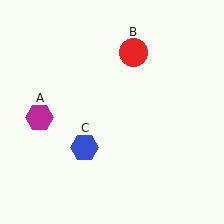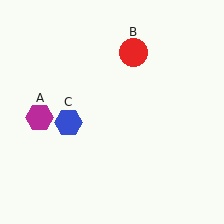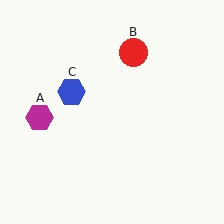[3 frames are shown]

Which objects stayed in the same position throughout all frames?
Magenta hexagon (object A) and red circle (object B) remained stationary.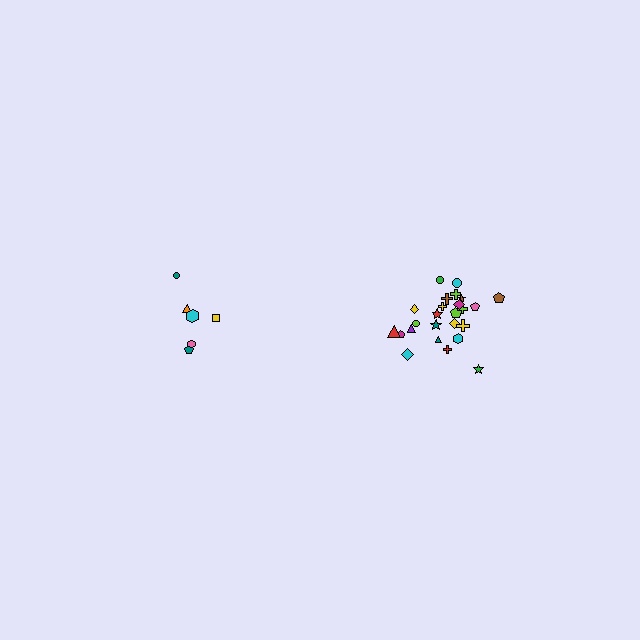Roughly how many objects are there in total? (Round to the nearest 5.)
Roughly 30 objects in total.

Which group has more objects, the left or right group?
The right group.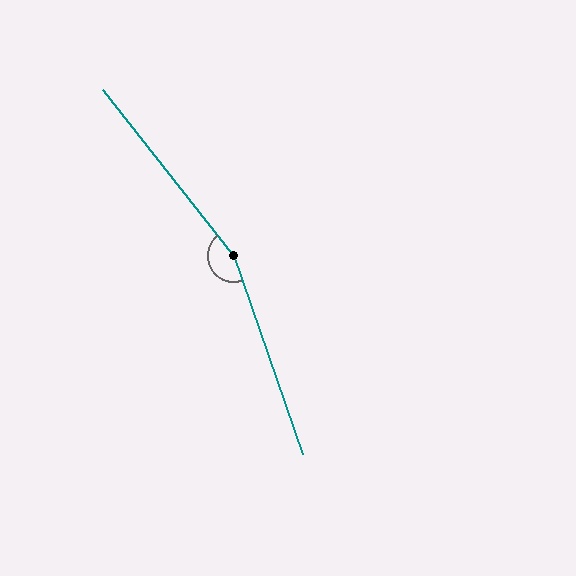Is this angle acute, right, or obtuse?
It is obtuse.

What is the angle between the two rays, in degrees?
Approximately 161 degrees.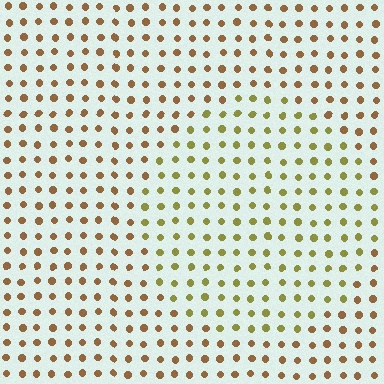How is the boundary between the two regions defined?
The boundary is defined purely by a slight shift in hue (about 35 degrees). Spacing, size, and orientation are identical on both sides.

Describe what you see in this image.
The image is filled with small brown elements in a uniform arrangement. A circle-shaped region is visible where the elements are tinted to a slightly different hue, forming a subtle color boundary.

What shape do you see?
I see a circle.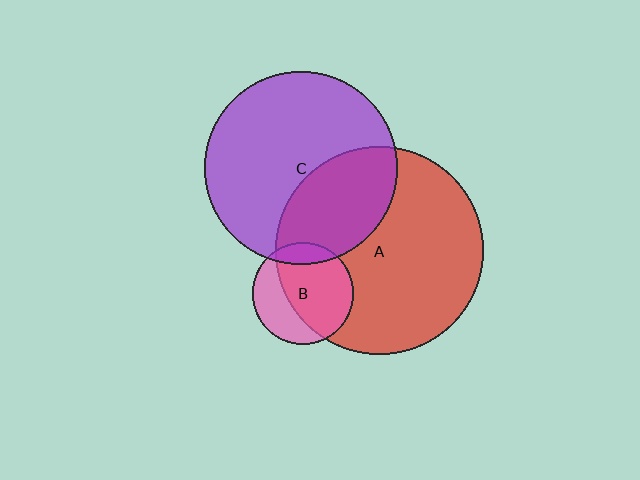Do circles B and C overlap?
Yes.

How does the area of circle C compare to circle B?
Approximately 3.6 times.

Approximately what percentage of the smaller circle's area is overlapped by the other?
Approximately 15%.